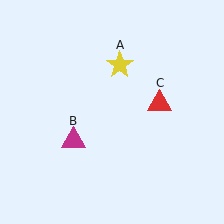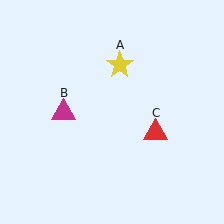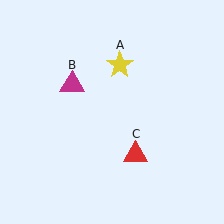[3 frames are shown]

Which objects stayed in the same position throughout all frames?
Yellow star (object A) remained stationary.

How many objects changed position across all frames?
2 objects changed position: magenta triangle (object B), red triangle (object C).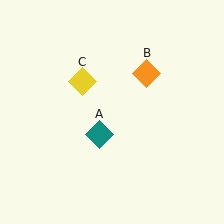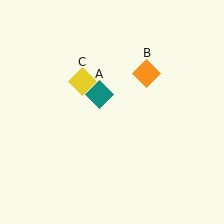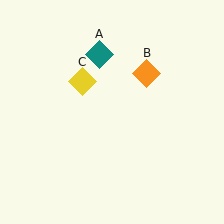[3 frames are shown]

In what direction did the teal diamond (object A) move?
The teal diamond (object A) moved up.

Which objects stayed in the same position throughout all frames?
Orange diamond (object B) and yellow diamond (object C) remained stationary.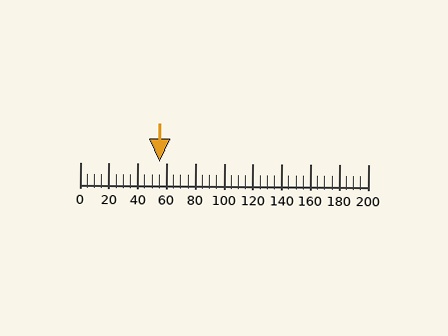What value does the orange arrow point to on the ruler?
The orange arrow points to approximately 55.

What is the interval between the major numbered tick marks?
The major tick marks are spaced 20 units apart.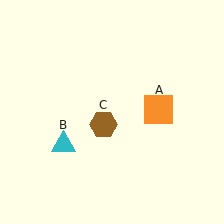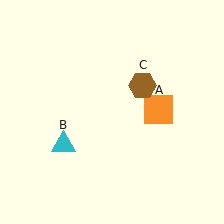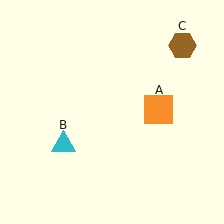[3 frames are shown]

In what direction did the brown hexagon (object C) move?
The brown hexagon (object C) moved up and to the right.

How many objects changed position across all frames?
1 object changed position: brown hexagon (object C).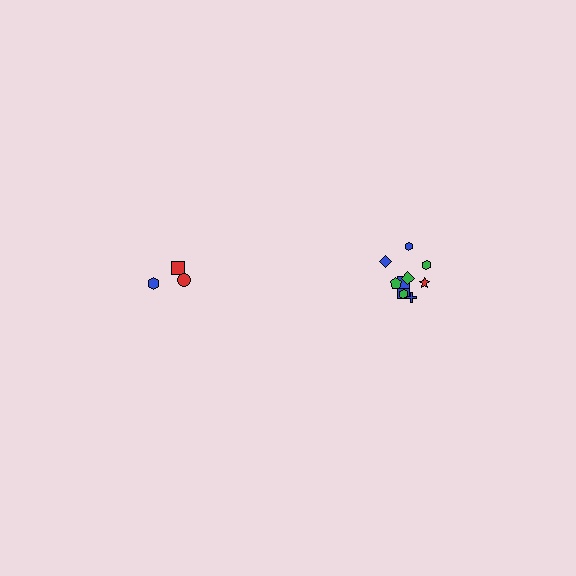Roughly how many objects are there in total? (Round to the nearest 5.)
Roughly 15 objects in total.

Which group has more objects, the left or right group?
The right group.